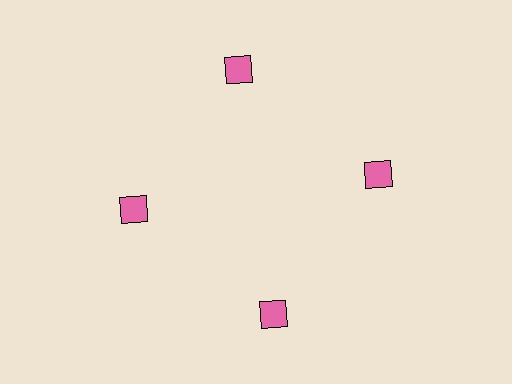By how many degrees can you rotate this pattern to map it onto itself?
The pattern maps onto itself every 90 degrees of rotation.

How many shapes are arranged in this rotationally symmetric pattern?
There are 4 shapes, arranged in 4 groups of 1.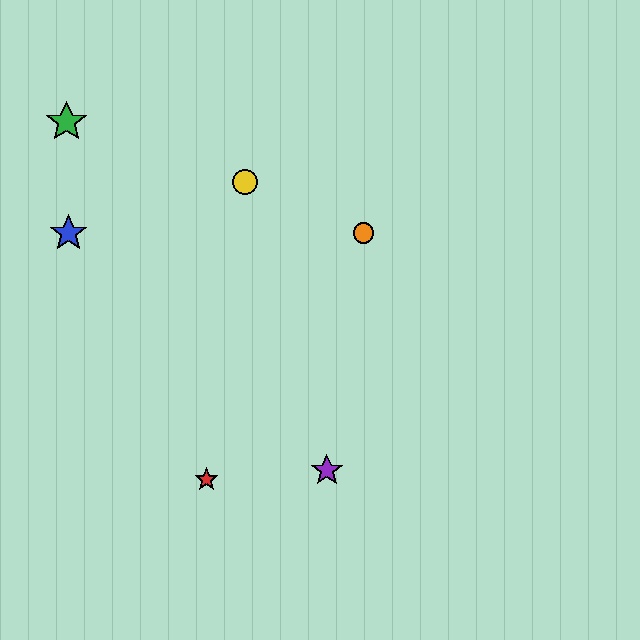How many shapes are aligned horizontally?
2 shapes (the blue star, the orange circle) are aligned horizontally.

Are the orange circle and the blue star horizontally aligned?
Yes, both are at y≈233.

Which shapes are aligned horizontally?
The blue star, the orange circle are aligned horizontally.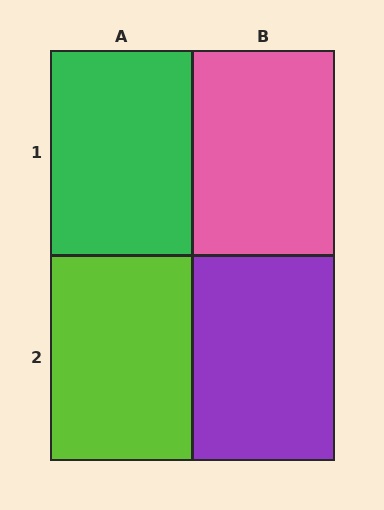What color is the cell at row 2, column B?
Purple.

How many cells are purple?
1 cell is purple.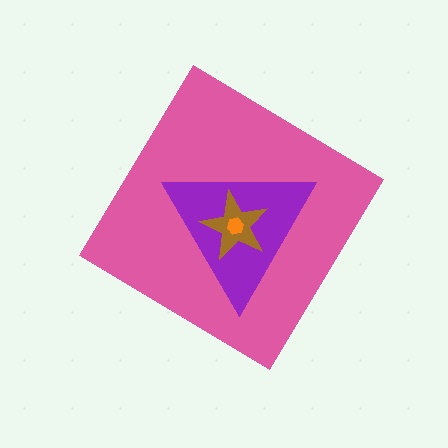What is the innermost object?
The orange hexagon.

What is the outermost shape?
The pink diamond.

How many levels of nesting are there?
4.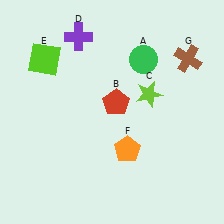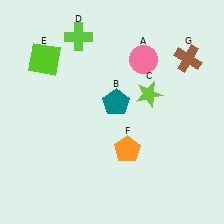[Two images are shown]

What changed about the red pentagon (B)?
In Image 1, B is red. In Image 2, it changed to teal.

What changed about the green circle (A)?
In Image 1, A is green. In Image 2, it changed to pink.